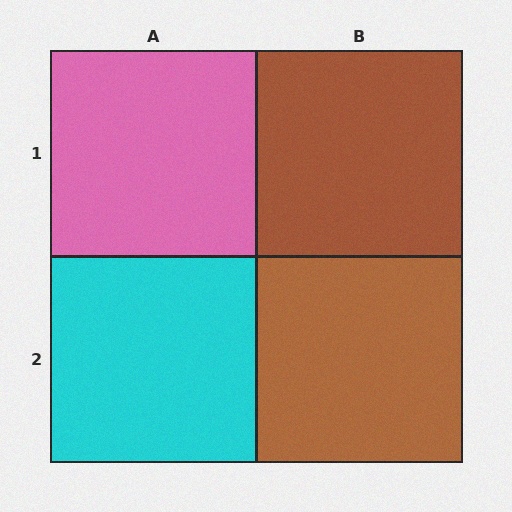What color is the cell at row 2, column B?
Brown.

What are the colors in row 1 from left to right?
Pink, brown.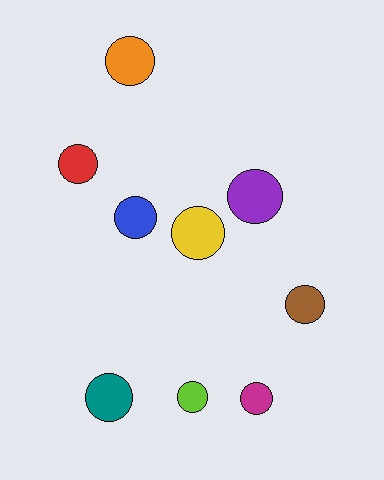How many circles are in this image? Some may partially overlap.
There are 9 circles.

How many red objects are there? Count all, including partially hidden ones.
There is 1 red object.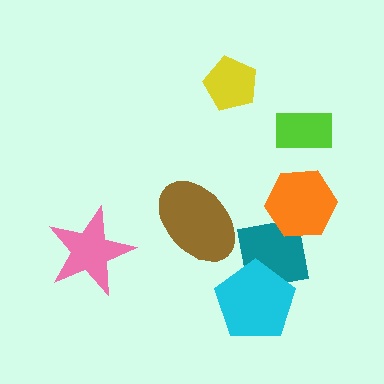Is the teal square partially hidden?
Yes, it is partially covered by another shape.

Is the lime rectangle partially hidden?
No, no other shape covers it.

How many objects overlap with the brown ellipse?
0 objects overlap with the brown ellipse.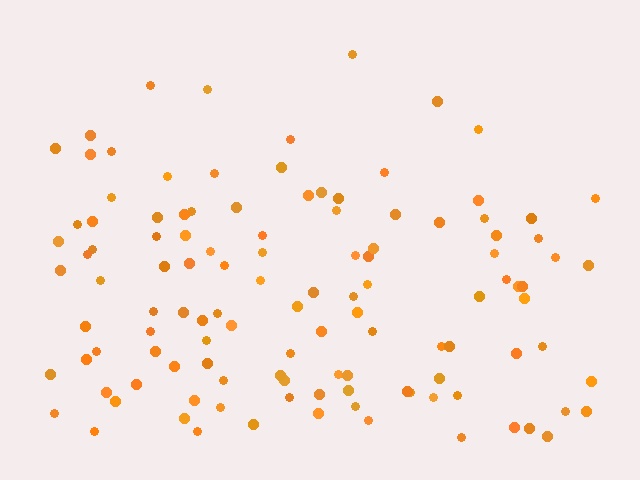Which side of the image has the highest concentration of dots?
The bottom.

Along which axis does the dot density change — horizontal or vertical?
Vertical.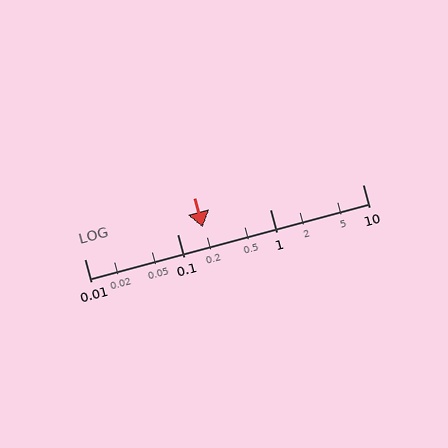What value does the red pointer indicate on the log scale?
The pointer indicates approximately 0.19.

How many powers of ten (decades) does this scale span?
The scale spans 3 decades, from 0.01 to 10.